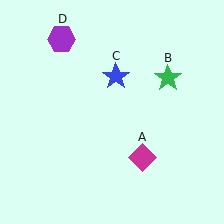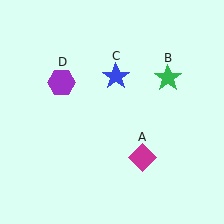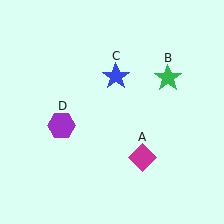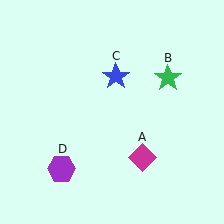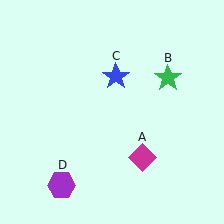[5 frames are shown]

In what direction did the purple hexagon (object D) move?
The purple hexagon (object D) moved down.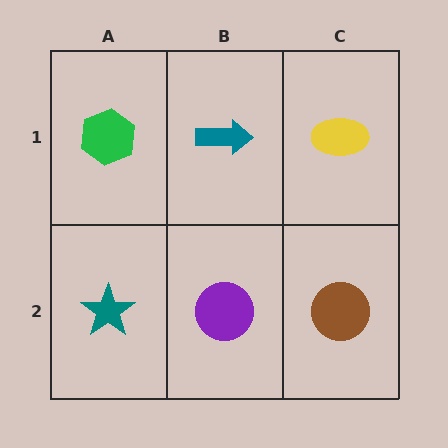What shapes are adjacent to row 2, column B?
A teal arrow (row 1, column B), a teal star (row 2, column A), a brown circle (row 2, column C).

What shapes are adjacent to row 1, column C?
A brown circle (row 2, column C), a teal arrow (row 1, column B).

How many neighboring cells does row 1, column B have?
3.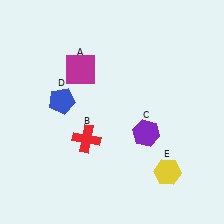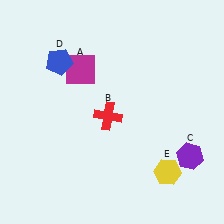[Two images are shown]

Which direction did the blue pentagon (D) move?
The blue pentagon (D) moved up.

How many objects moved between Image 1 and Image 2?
3 objects moved between the two images.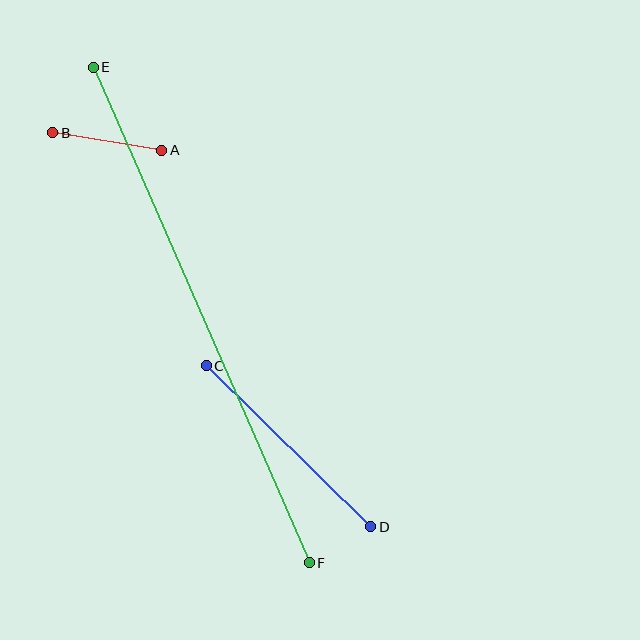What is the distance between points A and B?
The distance is approximately 110 pixels.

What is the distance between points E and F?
The distance is approximately 540 pixels.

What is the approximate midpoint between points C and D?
The midpoint is at approximately (288, 446) pixels.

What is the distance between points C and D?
The distance is approximately 231 pixels.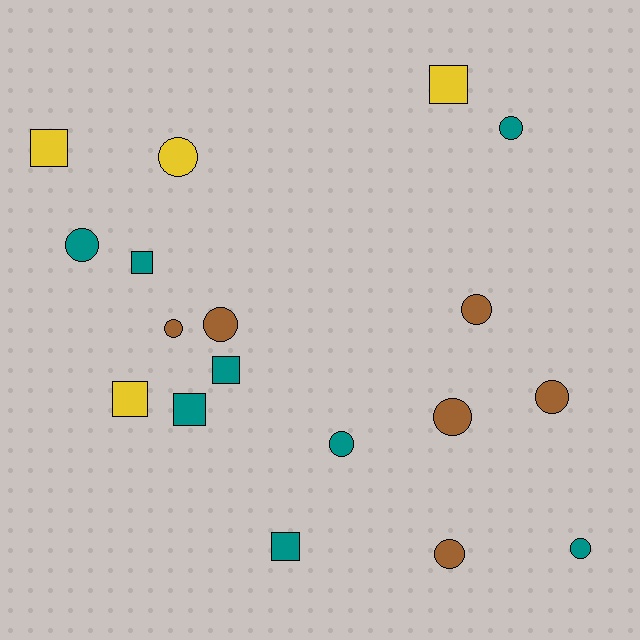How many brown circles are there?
There are 6 brown circles.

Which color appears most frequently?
Teal, with 8 objects.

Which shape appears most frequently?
Circle, with 11 objects.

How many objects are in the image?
There are 18 objects.